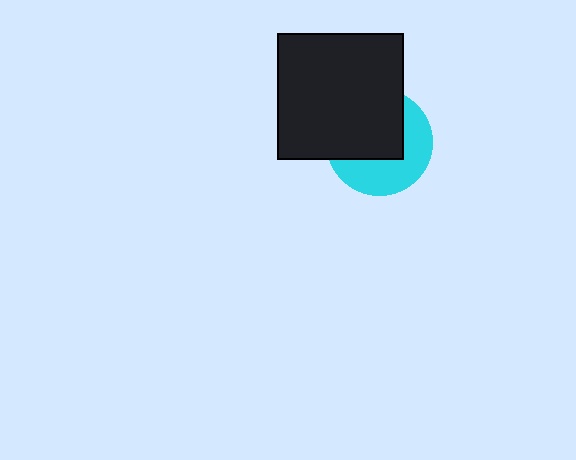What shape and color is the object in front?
The object in front is a black square.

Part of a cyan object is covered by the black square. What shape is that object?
It is a circle.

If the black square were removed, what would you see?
You would see the complete cyan circle.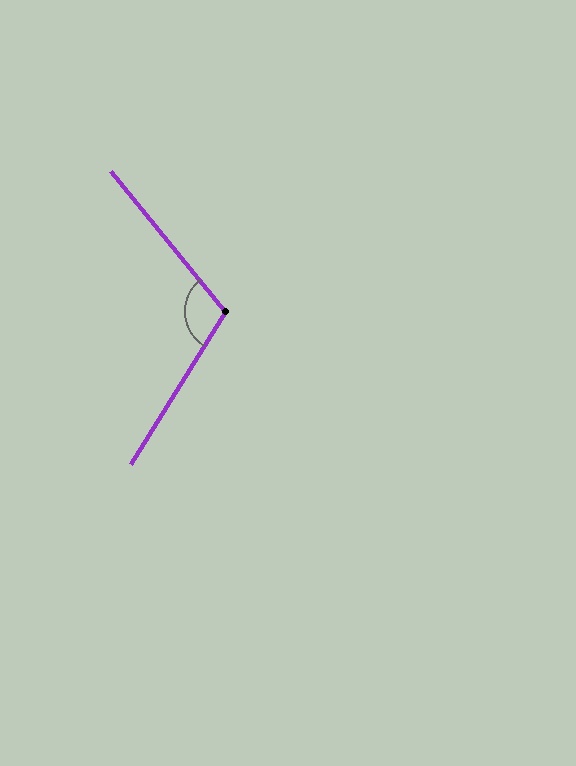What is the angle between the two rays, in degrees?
Approximately 109 degrees.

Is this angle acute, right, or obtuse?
It is obtuse.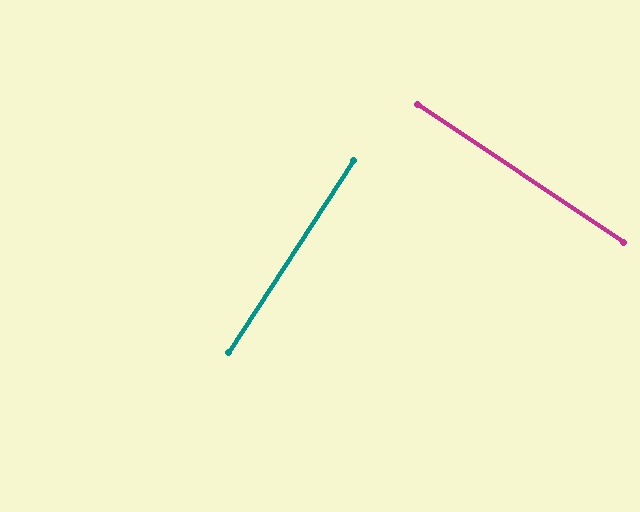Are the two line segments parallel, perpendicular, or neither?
Perpendicular — they meet at approximately 89°.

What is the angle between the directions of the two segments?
Approximately 89 degrees.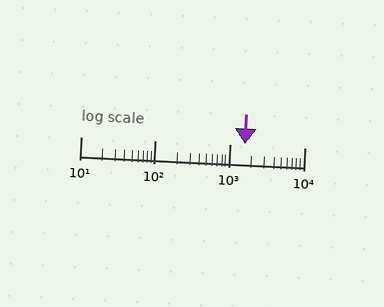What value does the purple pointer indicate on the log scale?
The pointer indicates approximately 1600.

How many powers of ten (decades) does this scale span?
The scale spans 3 decades, from 10 to 10000.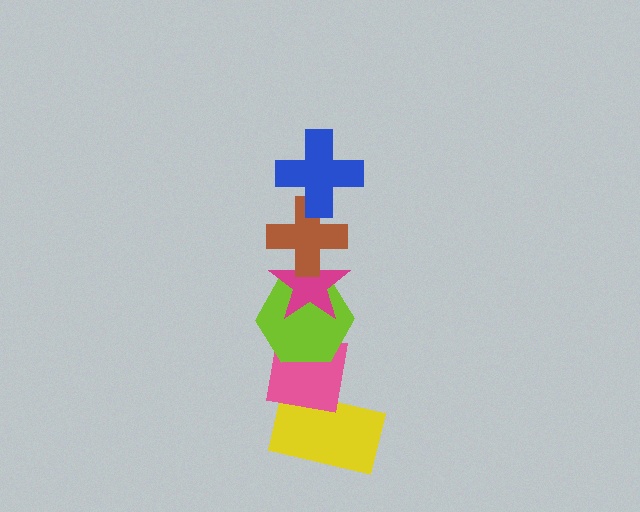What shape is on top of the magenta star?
The brown cross is on top of the magenta star.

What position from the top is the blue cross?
The blue cross is 1st from the top.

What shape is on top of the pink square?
The lime hexagon is on top of the pink square.